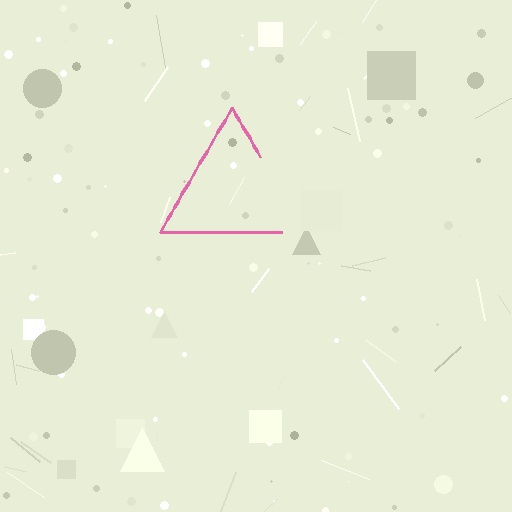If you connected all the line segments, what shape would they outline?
They would outline a triangle.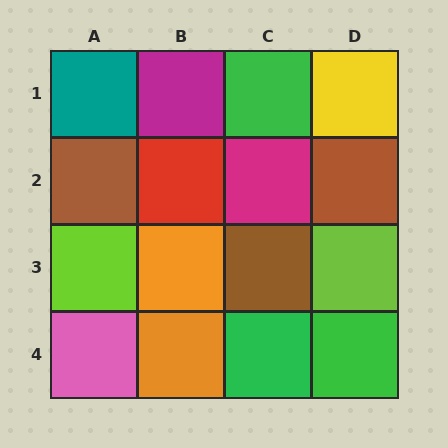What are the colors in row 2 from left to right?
Brown, red, magenta, brown.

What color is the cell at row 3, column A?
Lime.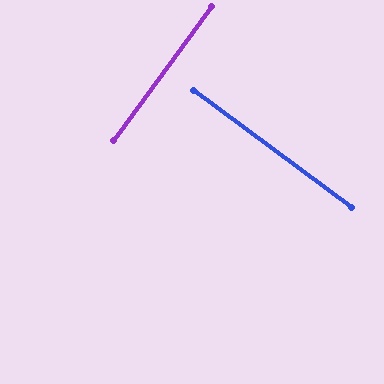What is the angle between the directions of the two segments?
Approximately 90 degrees.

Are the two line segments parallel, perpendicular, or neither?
Perpendicular — they meet at approximately 90°.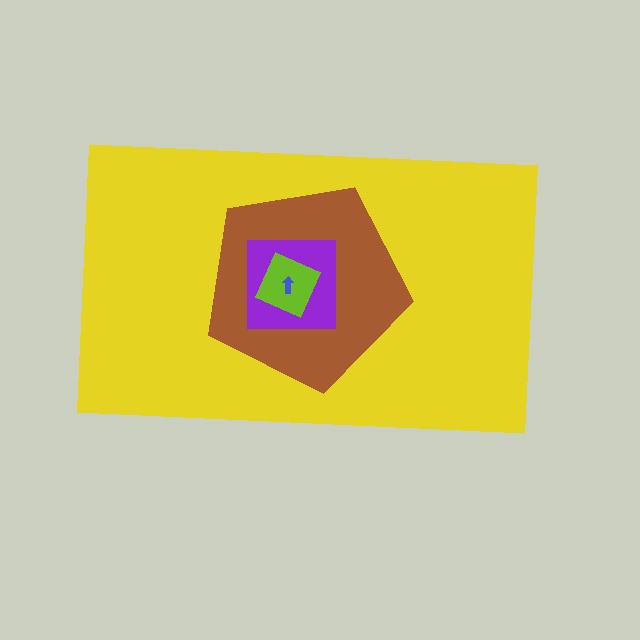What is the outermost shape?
The yellow rectangle.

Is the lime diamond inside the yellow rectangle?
Yes.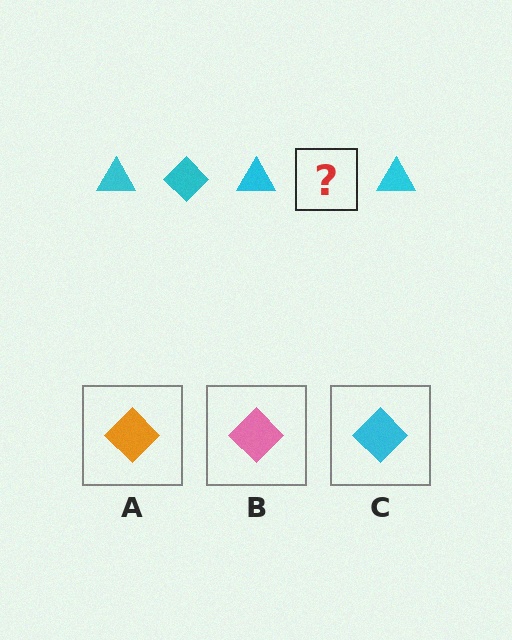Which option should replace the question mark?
Option C.